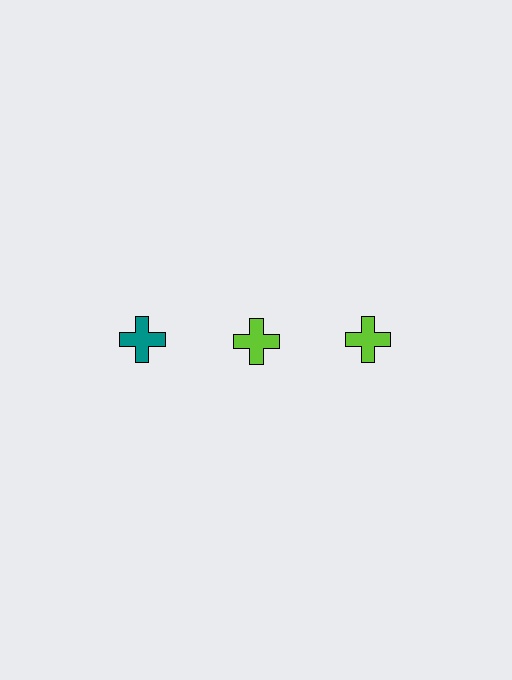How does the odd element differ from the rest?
It has a different color: teal instead of lime.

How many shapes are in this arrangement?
There are 3 shapes arranged in a grid pattern.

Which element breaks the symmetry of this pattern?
The teal cross in the top row, leftmost column breaks the symmetry. All other shapes are lime crosses.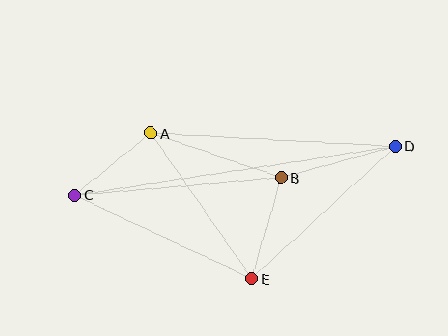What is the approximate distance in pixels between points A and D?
The distance between A and D is approximately 245 pixels.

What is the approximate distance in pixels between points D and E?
The distance between D and E is approximately 195 pixels.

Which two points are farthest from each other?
Points C and D are farthest from each other.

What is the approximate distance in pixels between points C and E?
The distance between C and E is approximately 196 pixels.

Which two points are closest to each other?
Points A and C are closest to each other.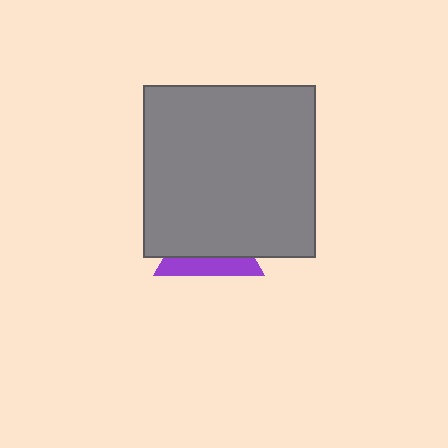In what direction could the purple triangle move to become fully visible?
The purple triangle could move down. That would shift it out from behind the gray square entirely.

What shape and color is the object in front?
The object in front is a gray square.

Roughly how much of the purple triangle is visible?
A small part of it is visible (roughly 33%).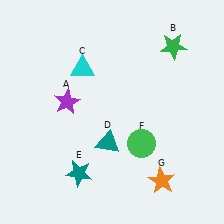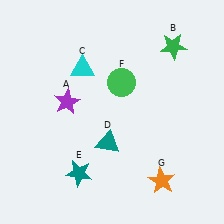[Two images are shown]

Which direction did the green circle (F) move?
The green circle (F) moved up.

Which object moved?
The green circle (F) moved up.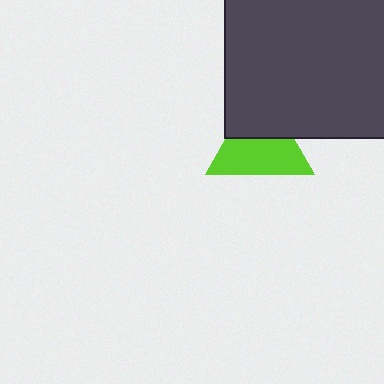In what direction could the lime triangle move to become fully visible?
The lime triangle could move down. That would shift it out from behind the dark gray rectangle entirely.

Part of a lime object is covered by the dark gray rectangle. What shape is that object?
It is a triangle.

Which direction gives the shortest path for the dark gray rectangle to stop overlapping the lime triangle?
Moving up gives the shortest separation.